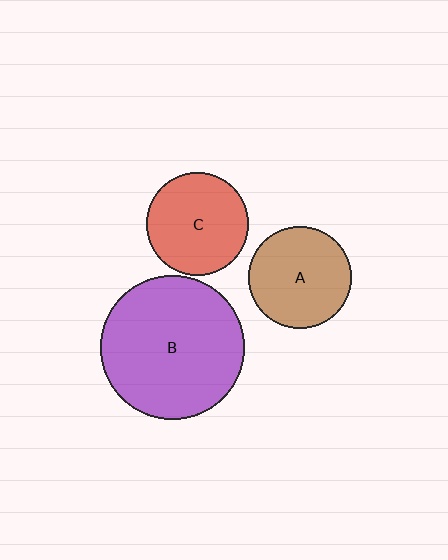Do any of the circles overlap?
No, none of the circles overlap.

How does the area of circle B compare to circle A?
Approximately 2.0 times.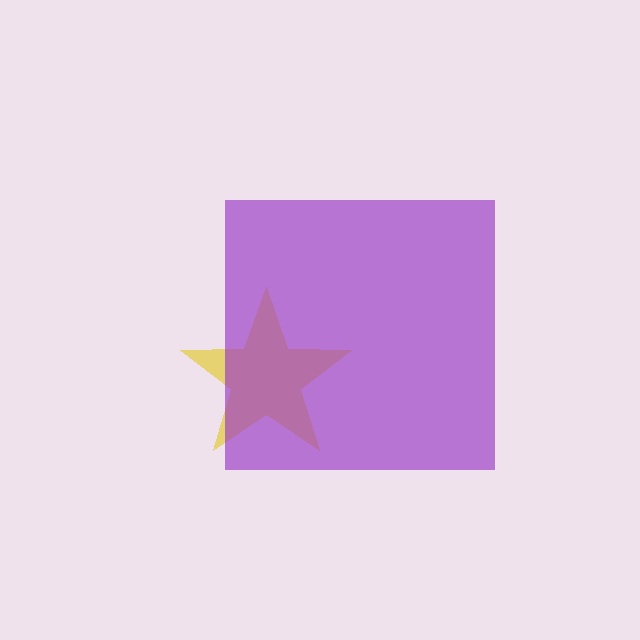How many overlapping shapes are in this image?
There are 2 overlapping shapes in the image.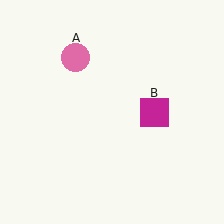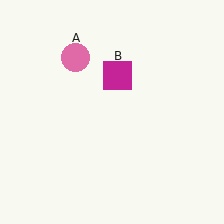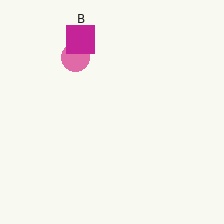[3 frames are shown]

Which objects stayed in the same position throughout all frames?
Pink circle (object A) remained stationary.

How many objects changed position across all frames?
1 object changed position: magenta square (object B).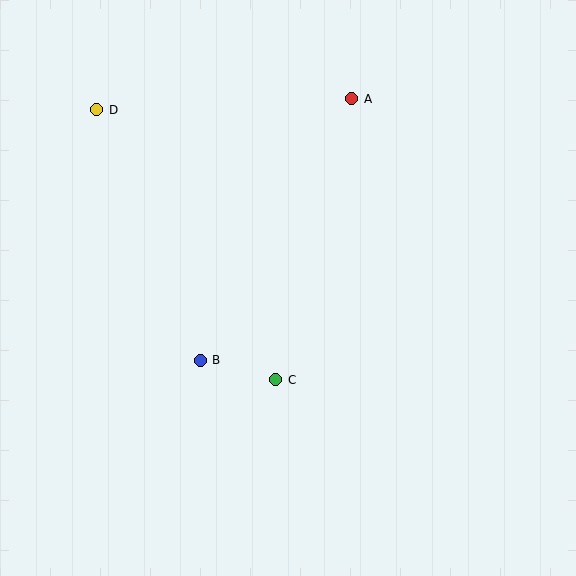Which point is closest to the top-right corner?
Point A is closest to the top-right corner.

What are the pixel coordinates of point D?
Point D is at (97, 110).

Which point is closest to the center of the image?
Point C at (276, 380) is closest to the center.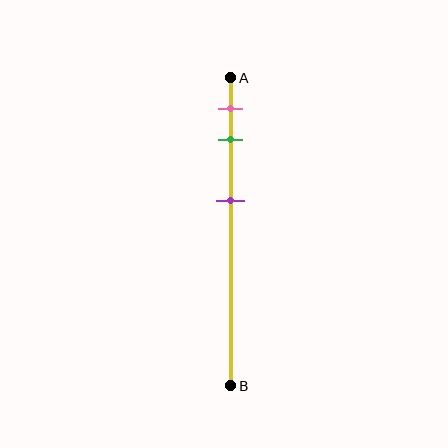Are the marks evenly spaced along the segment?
No, the marks are not evenly spaced.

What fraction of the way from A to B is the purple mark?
The purple mark is approximately 40% (0.4) of the way from A to B.